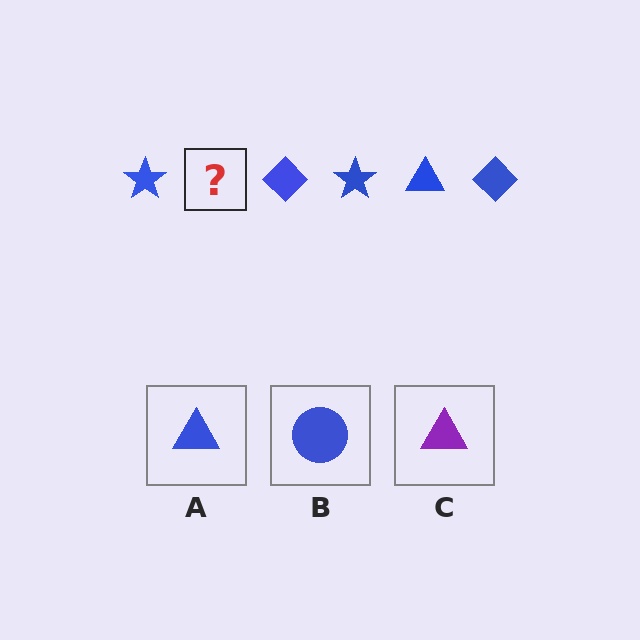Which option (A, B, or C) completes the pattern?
A.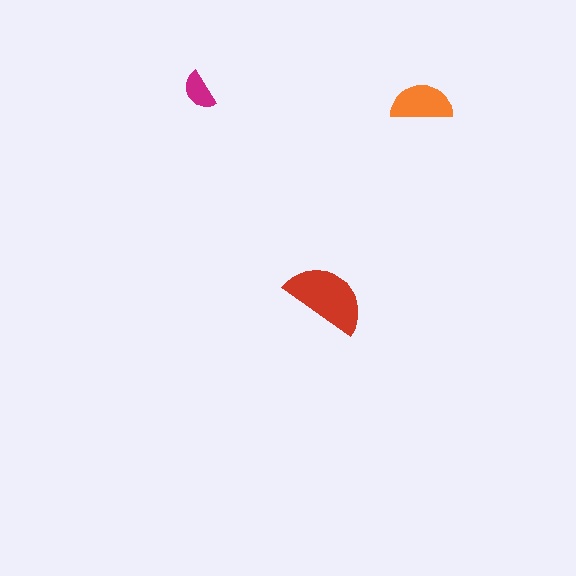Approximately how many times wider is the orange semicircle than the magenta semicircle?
About 1.5 times wider.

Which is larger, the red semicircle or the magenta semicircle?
The red one.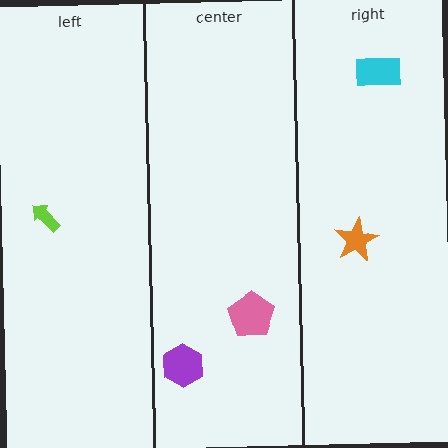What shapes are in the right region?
The orange star, the cyan rectangle.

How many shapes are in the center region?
2.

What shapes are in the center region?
The purple hexagon, the pink pentagon.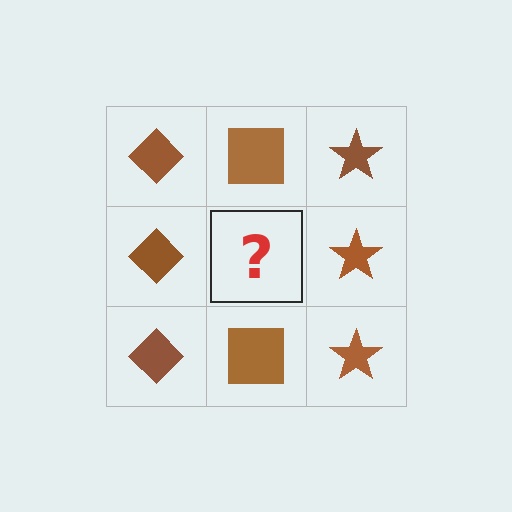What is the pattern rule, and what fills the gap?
The rule is that each column has a consistent shape. The gap should be filled with a brown square.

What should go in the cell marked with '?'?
The missing cell should contain a brown square.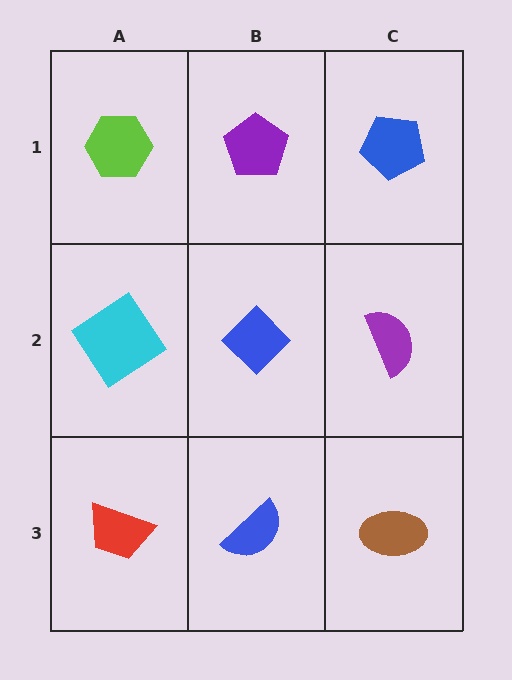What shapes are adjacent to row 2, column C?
A blue pentagon (row 1, column C), a brown ellipse (row 3, column C), a blue diamond (row 2, column B).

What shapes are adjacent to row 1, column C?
A purple semicircle (row 2, column C), a purple pentagon (row 1, column B).